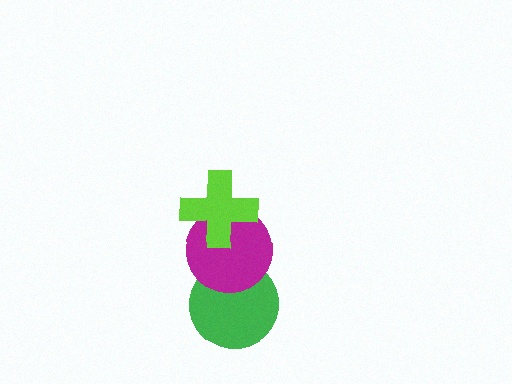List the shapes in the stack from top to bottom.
From top to bottom: the lime cross, the magenta circle, the green circle.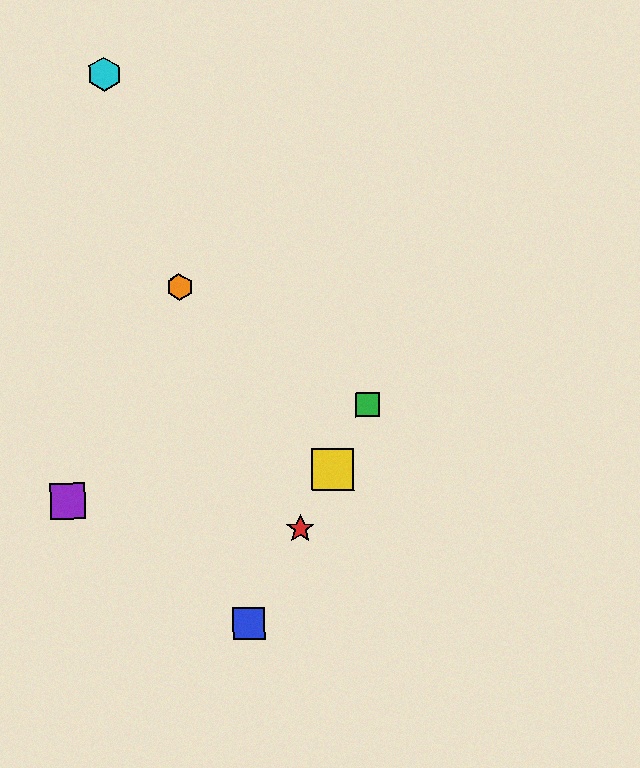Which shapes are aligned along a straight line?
The red star, the blue square, the green square, the yellow square are aligned along a straight line.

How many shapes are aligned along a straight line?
4 shapes (the red star, the blue square, the green square, the yellow square) are aligned along a straight line.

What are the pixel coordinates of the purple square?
The purple square is at (67, 501).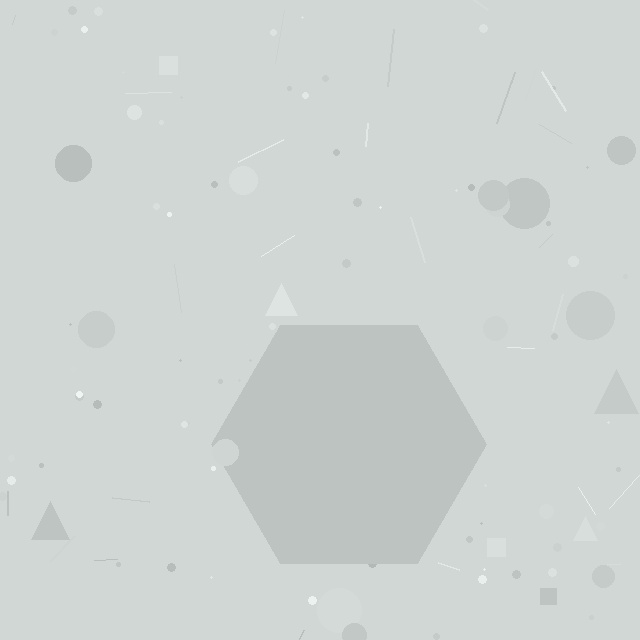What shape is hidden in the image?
A hexagon is hidden in the image.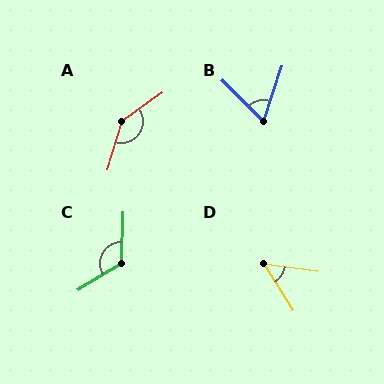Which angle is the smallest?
D, at approximately 49 degrees.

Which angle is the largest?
A, at approximately 141 degrees.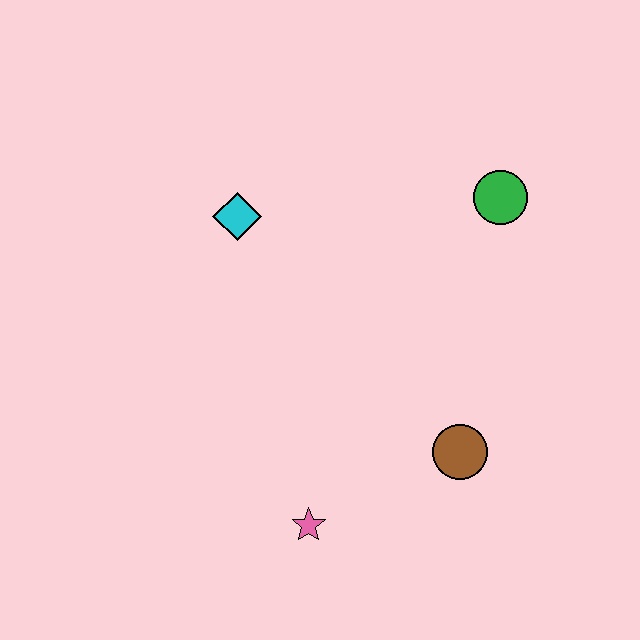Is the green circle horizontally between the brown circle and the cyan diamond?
No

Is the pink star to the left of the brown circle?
Yes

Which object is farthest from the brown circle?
The cyan diamond is farthest from the brown circle.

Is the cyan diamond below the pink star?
No